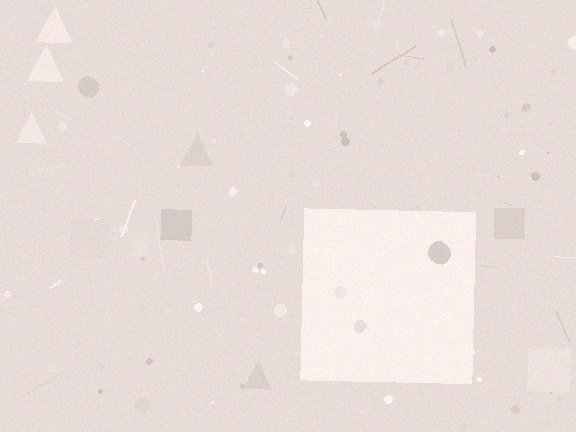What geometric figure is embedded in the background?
A square is embedded in the background.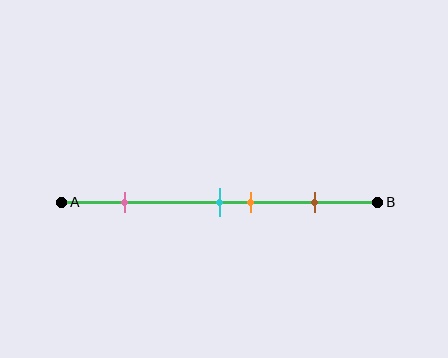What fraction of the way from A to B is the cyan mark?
The cyan mark is approximately 50% (0.5) of the way from A to B.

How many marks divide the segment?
There are 4 marks dividing the segment.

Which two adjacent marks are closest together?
The cyan and orange marks are the closest adjacent pair.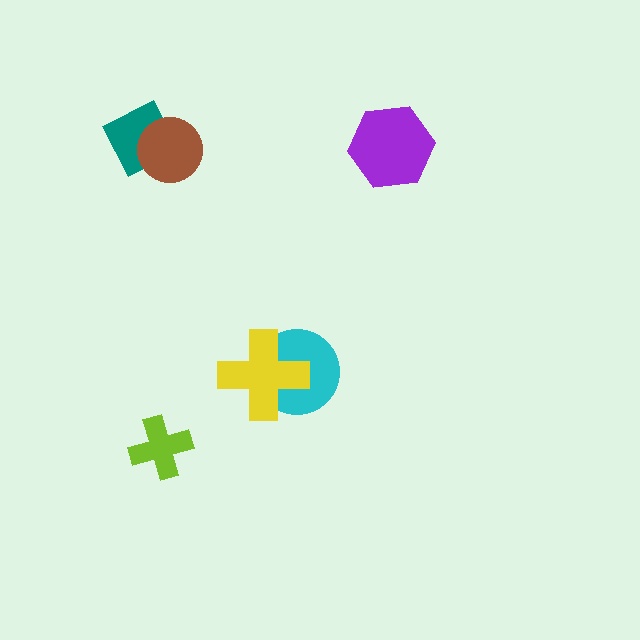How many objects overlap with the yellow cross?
1 object overlaps with the yellow cross.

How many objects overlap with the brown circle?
1 object overlaps with the brown circle.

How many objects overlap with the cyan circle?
1 object overlaps with the cyan circle.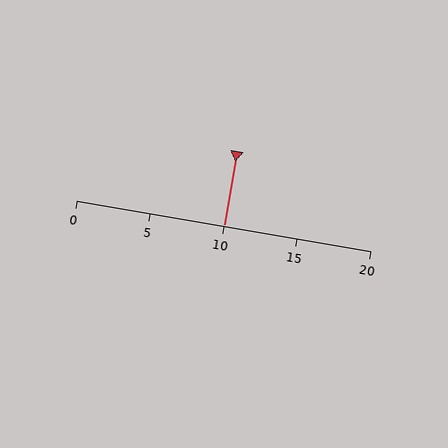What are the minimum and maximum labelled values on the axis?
The axis runs from 0 to 20.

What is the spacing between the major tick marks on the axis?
The major ticks are spaced 5 apart.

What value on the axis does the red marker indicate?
The marker indicates approximately 10.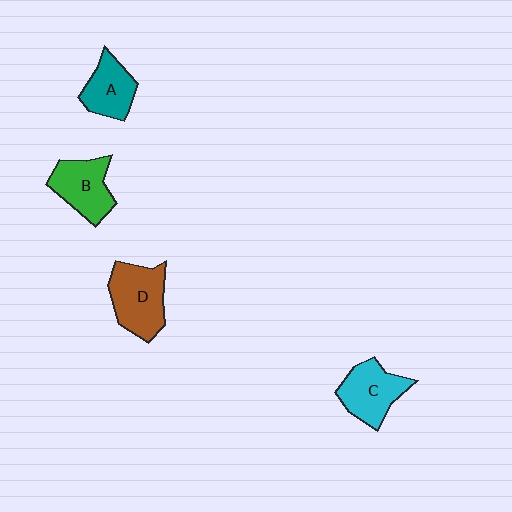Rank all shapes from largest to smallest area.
From largest to smallest: D (brown), C (cyan), B (green), A (teal).